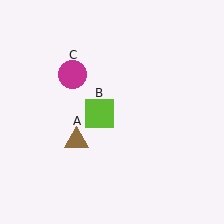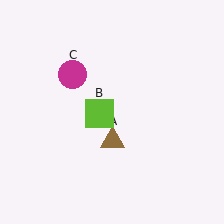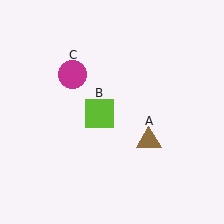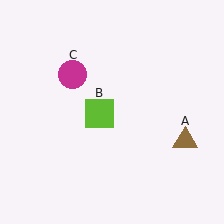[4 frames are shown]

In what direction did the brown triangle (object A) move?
The brown triangle (object A) moved right.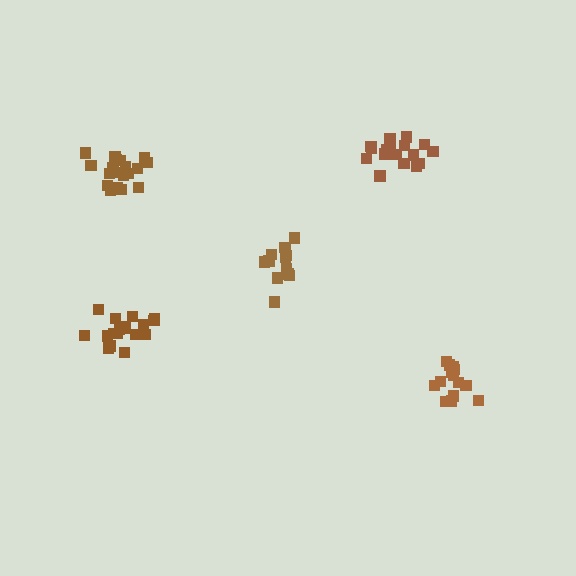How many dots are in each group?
Group 1: 19 dots, Group 2: 13 dots, Group 3: 15 dots, Group 4: 18 dots, Group 5: 18 dots (83 total).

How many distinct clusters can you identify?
There are 5 distinct clusters.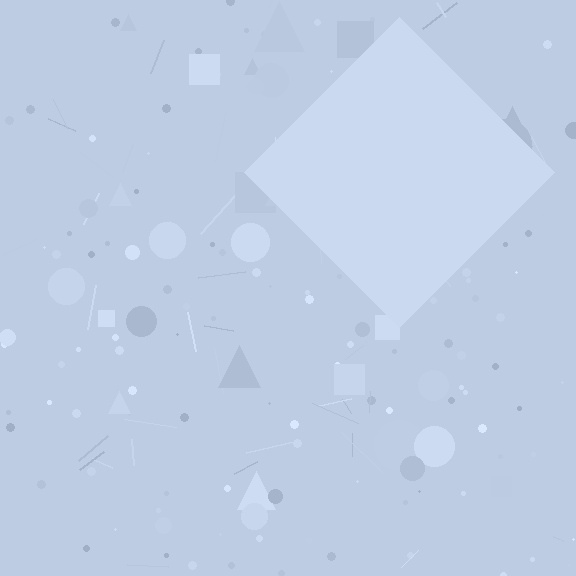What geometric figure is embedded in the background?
A diamond is embedded in the background.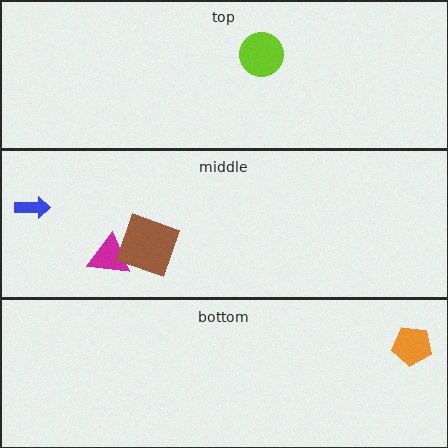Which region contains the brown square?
The middle region.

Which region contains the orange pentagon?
The bottom region.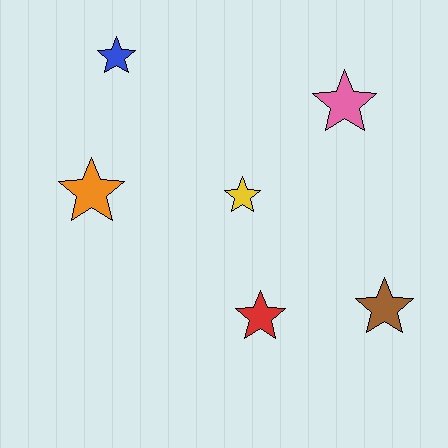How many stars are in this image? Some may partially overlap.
There are 6 stars.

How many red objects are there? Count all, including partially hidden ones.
There is 1 red object.